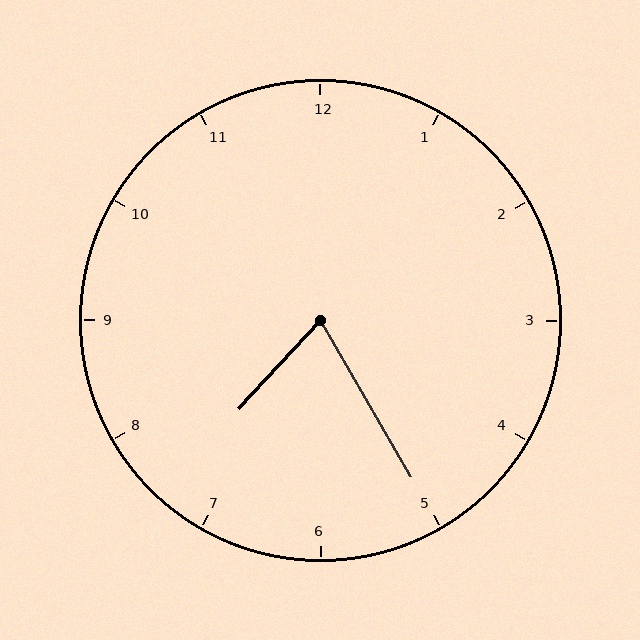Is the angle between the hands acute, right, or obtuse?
It is acute.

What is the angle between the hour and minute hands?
Approximately 72 degrees.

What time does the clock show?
7:25.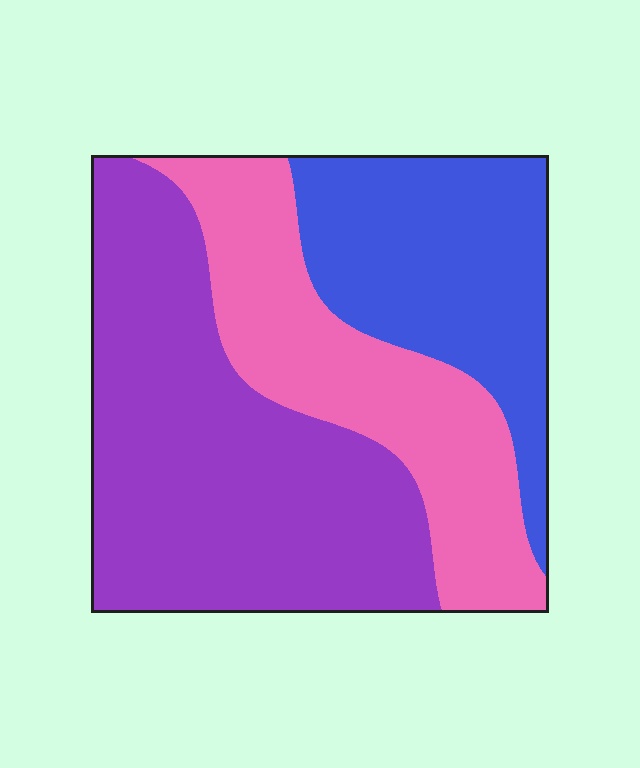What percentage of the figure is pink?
Pink covers 28% of the figure.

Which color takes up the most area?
Purple, at roughly 45%.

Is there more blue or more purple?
Purple.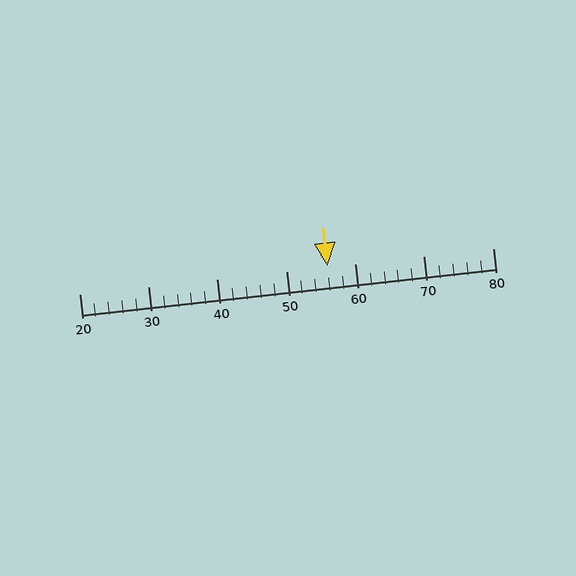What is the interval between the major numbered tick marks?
The major tick marks are spaced 10 units apart.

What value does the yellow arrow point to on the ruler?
The yellow arrow points to approximately 56.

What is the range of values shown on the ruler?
The ruler shows values from 20 to 80.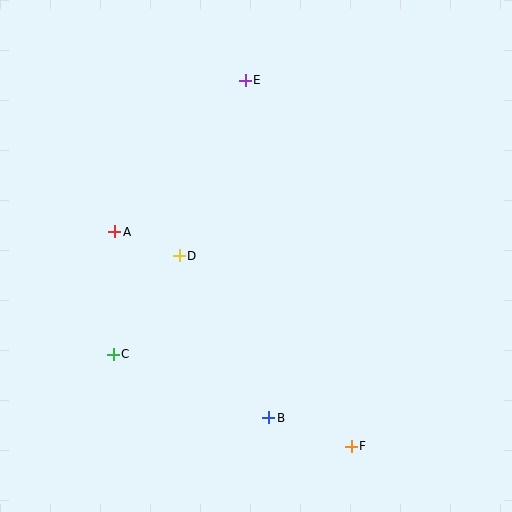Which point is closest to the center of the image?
Point D at (179, 256) is closest to the center.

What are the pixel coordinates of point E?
Point E is at (245, 80).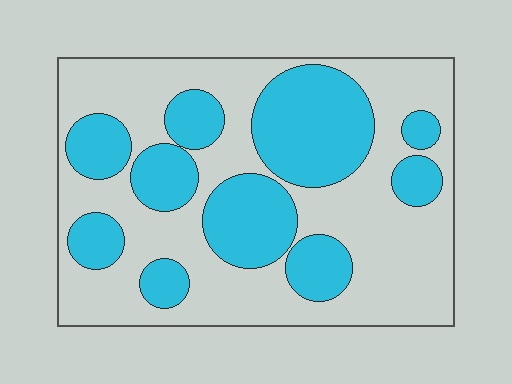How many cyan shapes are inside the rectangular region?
10.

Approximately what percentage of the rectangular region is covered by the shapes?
Approximately 40%.